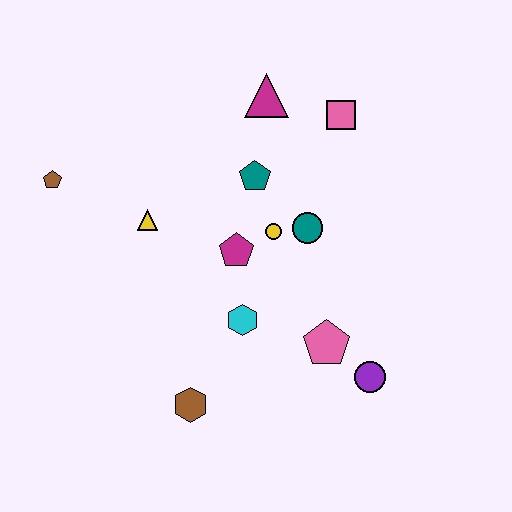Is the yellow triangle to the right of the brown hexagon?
No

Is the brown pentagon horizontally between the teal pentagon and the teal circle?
No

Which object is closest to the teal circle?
The yellow circle is closest to the teal circle.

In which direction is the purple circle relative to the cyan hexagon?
The purple circle is to the right of the cyan hexagon.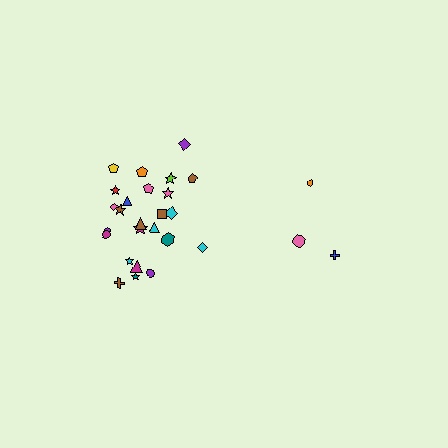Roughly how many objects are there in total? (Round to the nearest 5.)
Roughly 30 objects in total.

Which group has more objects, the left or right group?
The left group.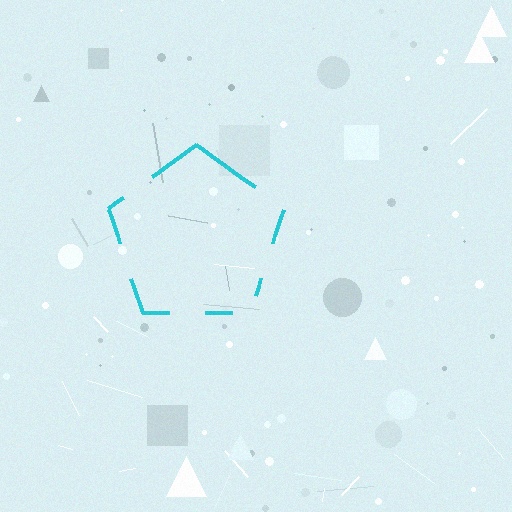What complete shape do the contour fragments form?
The contour fragments form a pentagon.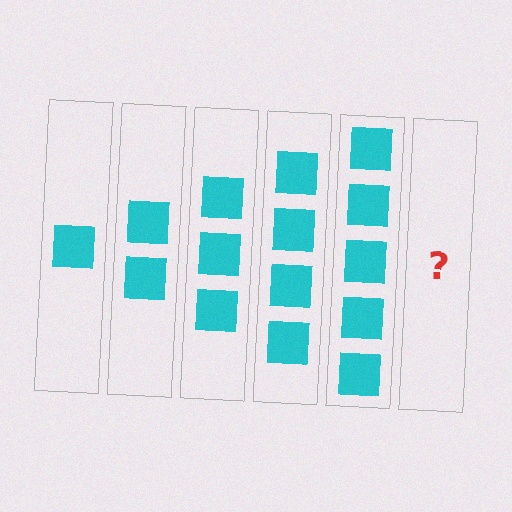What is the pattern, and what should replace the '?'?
The pattern is that each step adds one more square. The '?' should be 6 squares.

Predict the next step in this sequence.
The next step is 6 squares.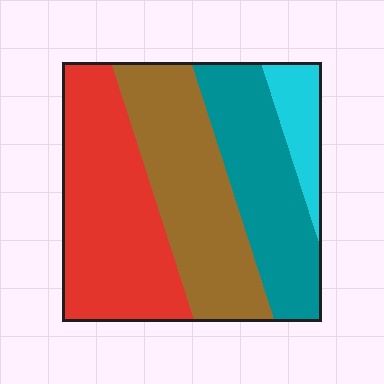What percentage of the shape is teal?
Teal takes up about one quarter (1/4) of the shape.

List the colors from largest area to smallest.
From largest to smallest: red, brown, teal, cyan.